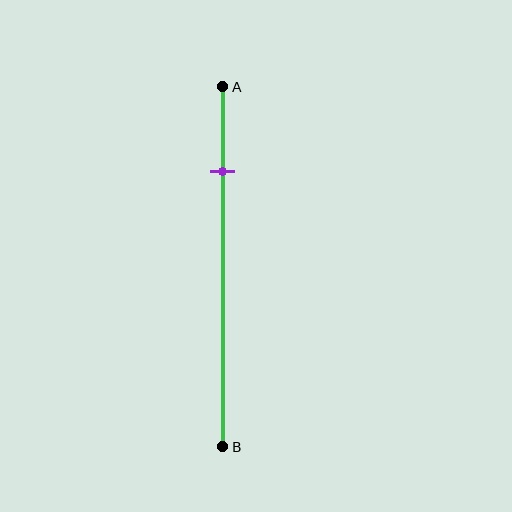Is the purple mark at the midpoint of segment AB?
No, the mark is at about 25% from A, not at the 50% midpoint.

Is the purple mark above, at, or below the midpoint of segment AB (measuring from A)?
The purple mark is above the midpoint of segment AB.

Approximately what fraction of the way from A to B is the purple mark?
The purple mark is approximately 25% of the way from A to B.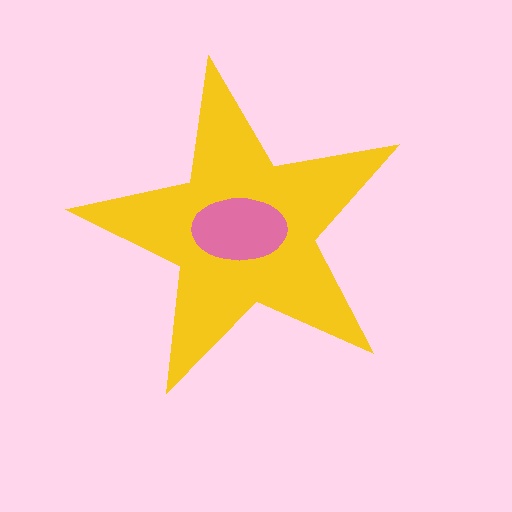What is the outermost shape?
The yellow star.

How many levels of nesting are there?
2.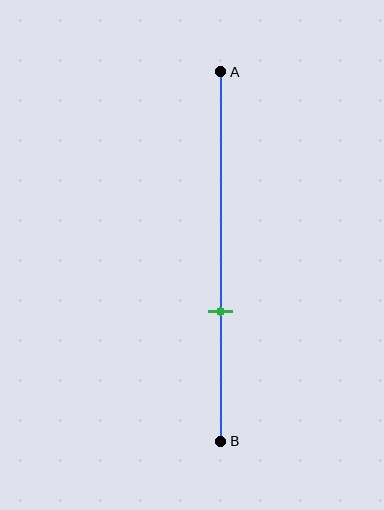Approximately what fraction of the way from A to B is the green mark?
The green mark is approximately 65% of the way from A to B.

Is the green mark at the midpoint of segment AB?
No, the mark is at about 65% from A, not at the 50% midpoint.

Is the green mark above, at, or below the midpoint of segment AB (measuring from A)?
The green mark is below the midpoint of segment AB.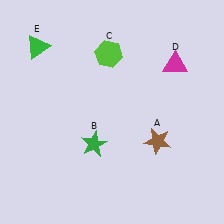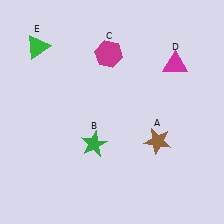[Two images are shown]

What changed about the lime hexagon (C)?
In Image 1, C is lime. In Image 2, it changed to magenta.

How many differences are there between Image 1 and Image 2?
There is 1 difference between the two images.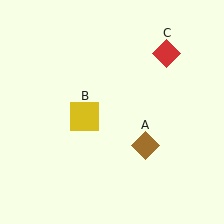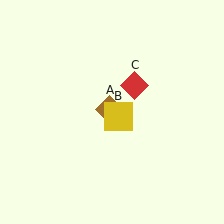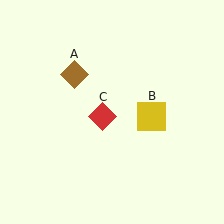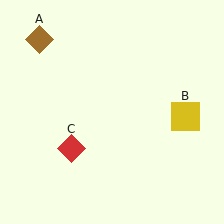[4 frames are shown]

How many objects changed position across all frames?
3 objects changed position: brown diamond (object A), yellow square (object B), red diamond (object C).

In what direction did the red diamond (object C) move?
The red diamond (object C) moved down and to the left.